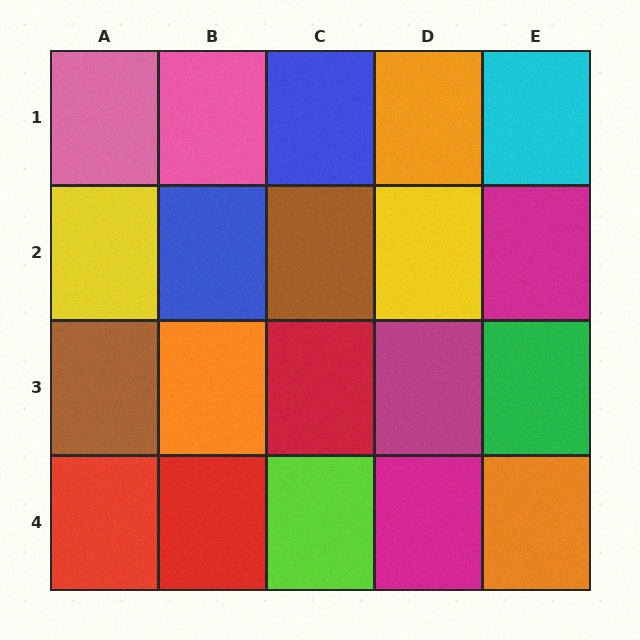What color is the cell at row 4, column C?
Lime.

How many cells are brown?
2 cells are brown.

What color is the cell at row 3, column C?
Red.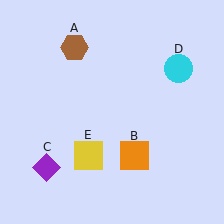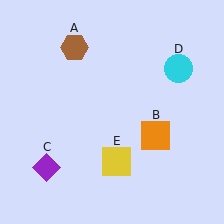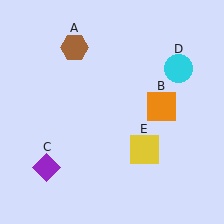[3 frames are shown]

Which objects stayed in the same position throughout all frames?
Brown hexagon (object A) and purple diamond (object C) and cyan circle (object D) remained stationary.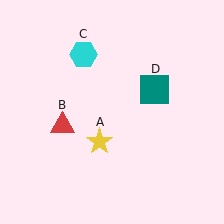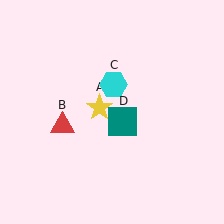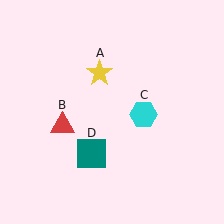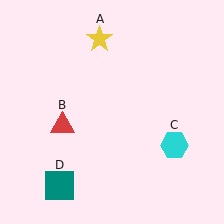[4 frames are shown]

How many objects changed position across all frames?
3 objects changed position: yellow star (object A), cyan hexagon (object C), teal square (object D).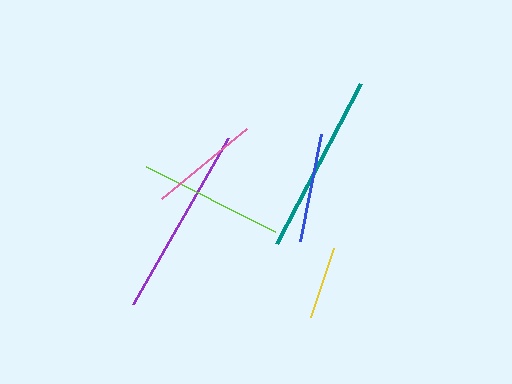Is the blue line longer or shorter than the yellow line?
The blue line is longer than the yellow line.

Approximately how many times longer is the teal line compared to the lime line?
The teal line is approximately 1.2 times the length of the lime line.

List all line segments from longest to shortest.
From longest to shortest: purple, teal, lime, pink, blue, yellow.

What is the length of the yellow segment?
The yellow segment is approximately 73 pixels long.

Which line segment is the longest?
The purple line is the longest at approximately 191 pixels.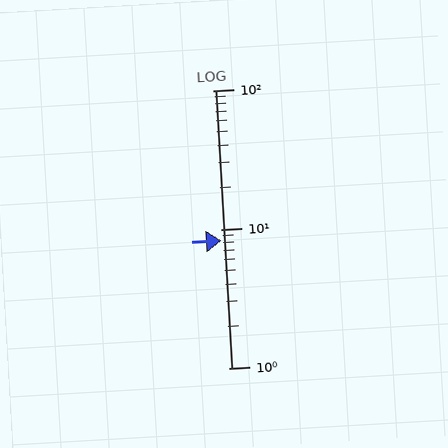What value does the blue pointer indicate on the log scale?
The pointer indicates approximately 8.3.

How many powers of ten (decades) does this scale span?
The scale spans 2 decades, from 1 to 100.